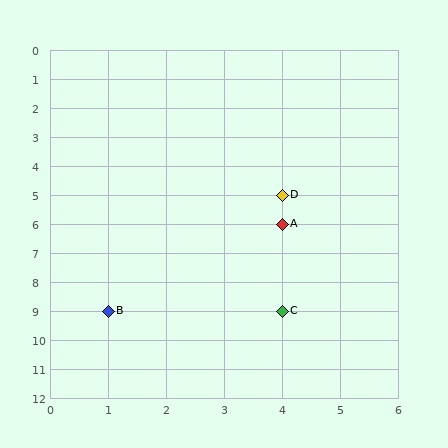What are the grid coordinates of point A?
Point A is at grid coordinates (4, 6).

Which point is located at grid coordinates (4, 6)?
Point A is at (4, 6).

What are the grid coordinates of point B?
Point B is at grid coordinates (1, 9).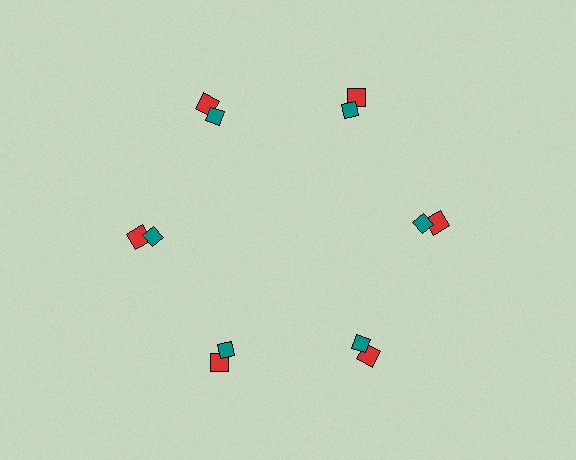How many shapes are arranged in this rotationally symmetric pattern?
There are 12 shapes, arranged in 6 groups of 2.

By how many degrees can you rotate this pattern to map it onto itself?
The pattern maps onto itself every 60 degrees of rotation.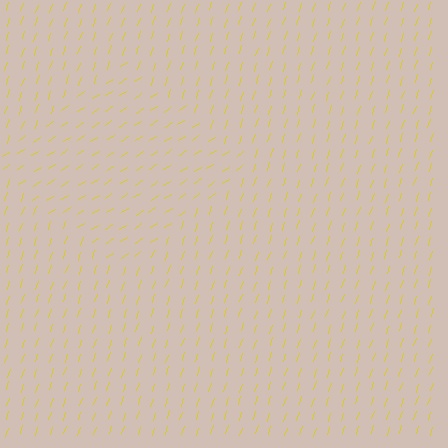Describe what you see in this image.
The image is filled with small yellow line segments. A diamond region in the image has lines oriented differently from the surrounding lines, creating a visible texture boundary.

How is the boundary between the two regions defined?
The boundary is defined purely by a change in line orientation (approximately 39 degrees difference). All lines are the same color and thickness.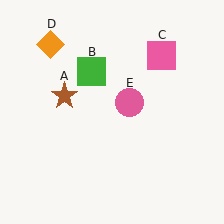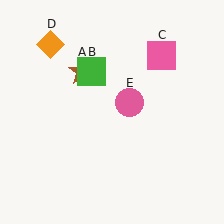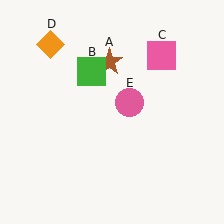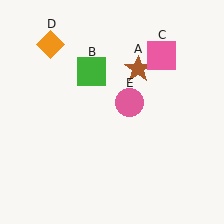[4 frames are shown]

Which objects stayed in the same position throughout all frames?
Green square (object B) and pink square (object C) and orange diamond (object D) and pink circle (object E) remained stationary.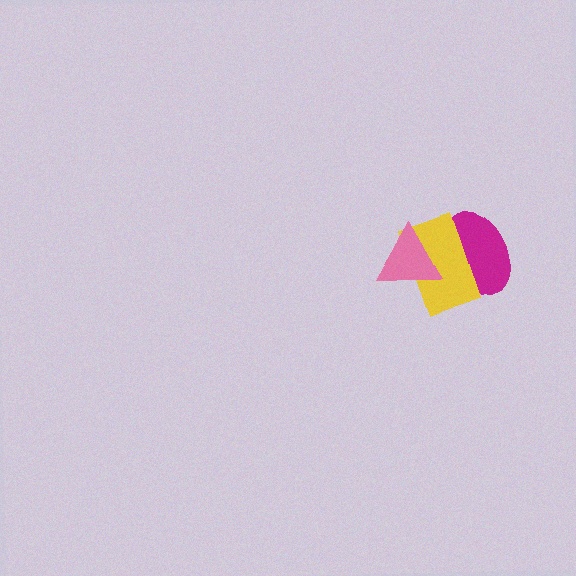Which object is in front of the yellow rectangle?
The pink triangle is in front of the yellow rectangle.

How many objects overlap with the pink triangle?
2 objects overlap with the pink triangle.